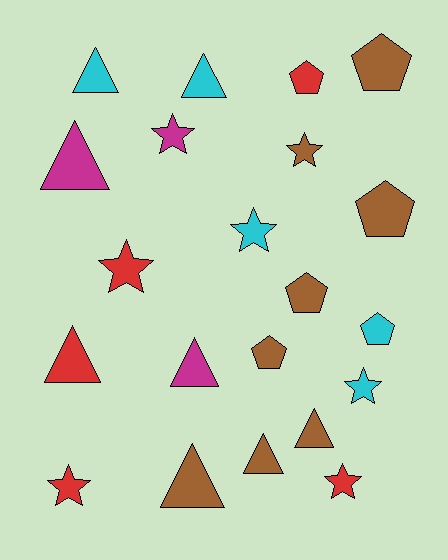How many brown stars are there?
There is 1 brown star.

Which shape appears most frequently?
Triangle, with 8 objects.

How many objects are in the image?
There are 21 objects.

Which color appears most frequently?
Brown, with 8 objects.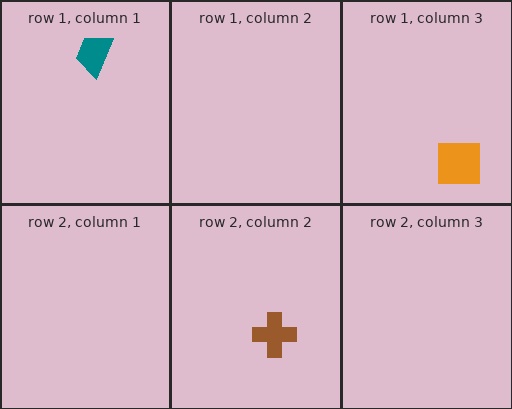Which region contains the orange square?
The row 1, column 3 region.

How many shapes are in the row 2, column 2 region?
1.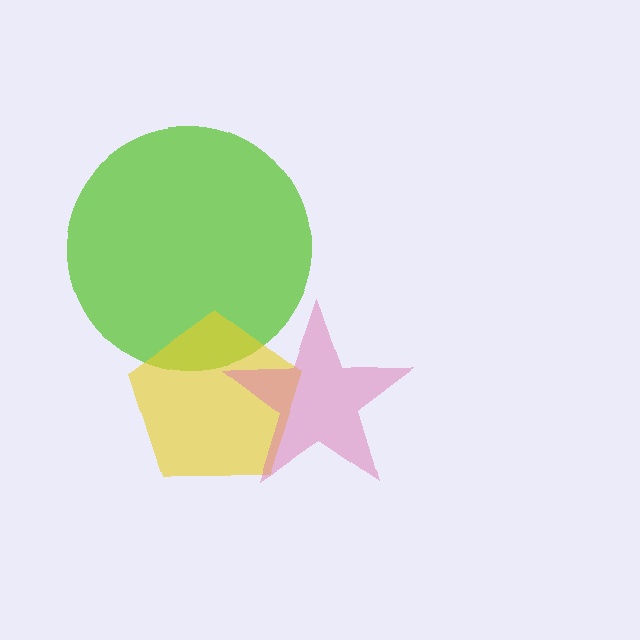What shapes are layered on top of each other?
The layered shapes are: a lime circle, a yellow pentagon, a pink star.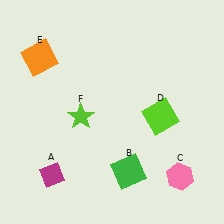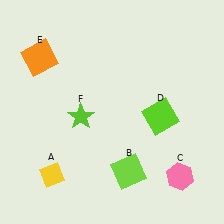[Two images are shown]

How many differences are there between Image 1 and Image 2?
There are 2 differences between the two images.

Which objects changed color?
A changed from magenta to yellow. B changed from green to lime.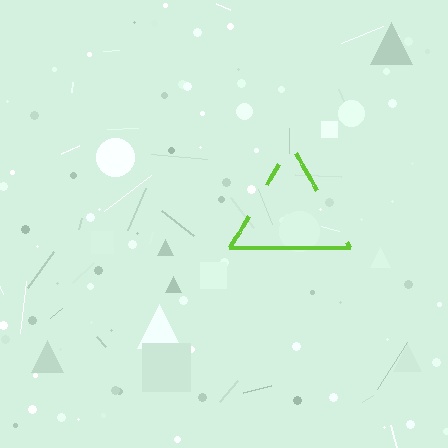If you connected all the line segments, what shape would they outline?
They would outline a triangle.